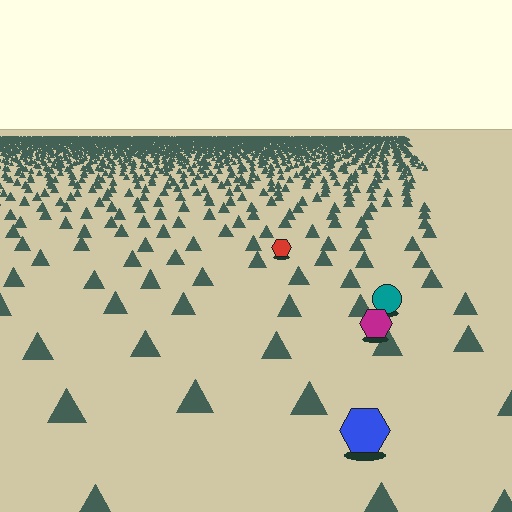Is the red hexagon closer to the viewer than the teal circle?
No. The teal circle is closer — you can tell from the texture gradient: the ground texture is coarser near it.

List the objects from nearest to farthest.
From nearest to farthest: the blue hexagon, the magenta hexagon, the teal circle, the red hexagon.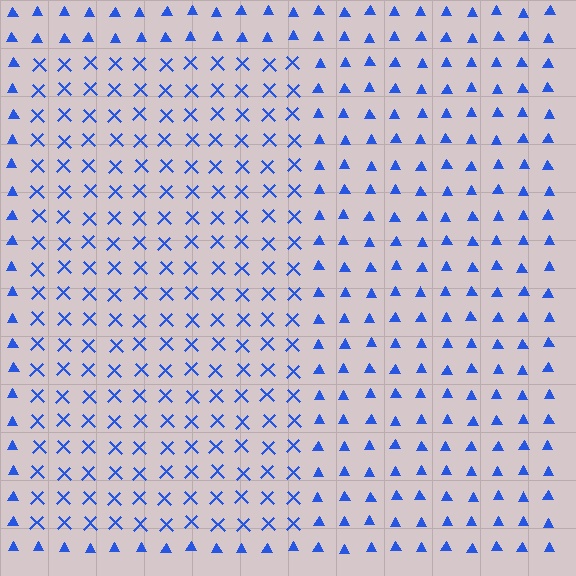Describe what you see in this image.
The image is filled with small blue elements arranged in a uniform grid. A rectangle-shaped region contains X marks, while the surrounding area contains triangles. The boundary is defined purely by the change in element shape.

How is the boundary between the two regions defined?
The boundary is defined by a change in element shape: X marks inside vs. triangles outside. All elements share the same color and spacing.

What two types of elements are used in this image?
The image uses X marks inside the rectangle region and triangles outside it.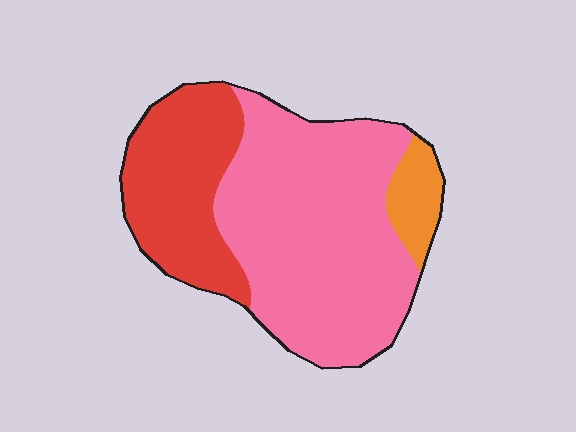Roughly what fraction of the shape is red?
Red takes up about one third (1/3) of the shape.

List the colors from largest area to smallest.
From largest to smallest: pink, red, orange.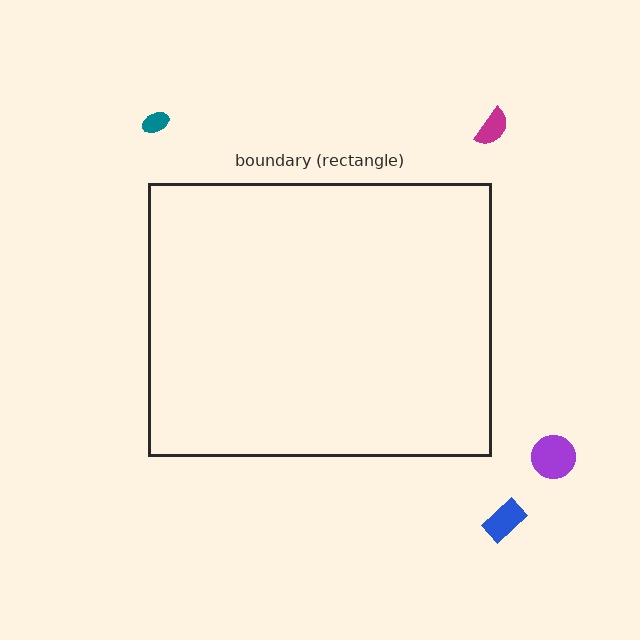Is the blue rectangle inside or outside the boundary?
Outside.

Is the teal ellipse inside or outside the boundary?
Outside.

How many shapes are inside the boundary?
0 inside, 4 outside.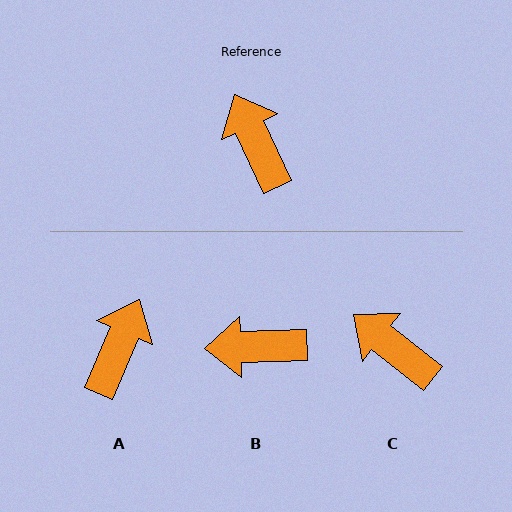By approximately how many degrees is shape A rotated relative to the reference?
Approximately 48 degrees clockwise.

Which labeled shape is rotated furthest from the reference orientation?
B, about 67 degrees away.